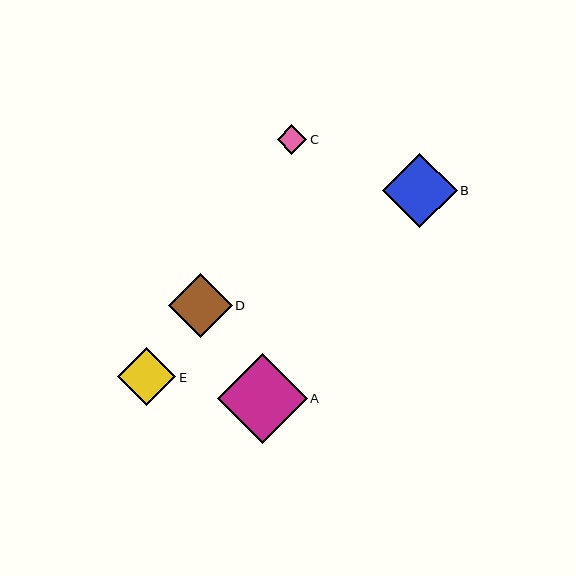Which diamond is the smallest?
Diamond C is the smallest with a size of approximately 30 pixels.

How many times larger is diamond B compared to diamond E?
Diamond B is approximately 1.3 times the size of diamond E.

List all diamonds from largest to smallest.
From largest to smallest: A, B, D, E, C.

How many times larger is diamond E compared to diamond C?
Diamond E is approximately 1.9 times the size of diamond C.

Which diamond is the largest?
Diamond A is the largest with a size of approximately 90 pixels.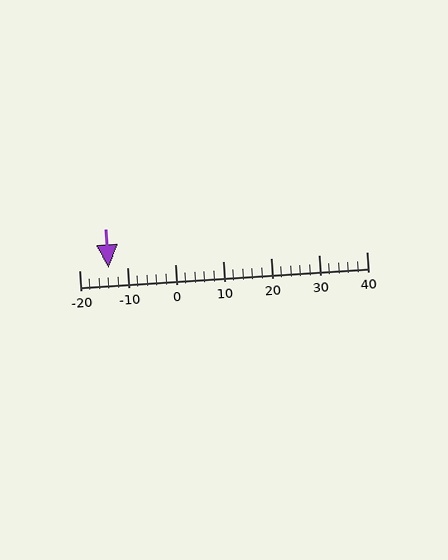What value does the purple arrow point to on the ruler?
The purple arrow points to approximately -14.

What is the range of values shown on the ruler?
The ruler shows values from -20 to 40.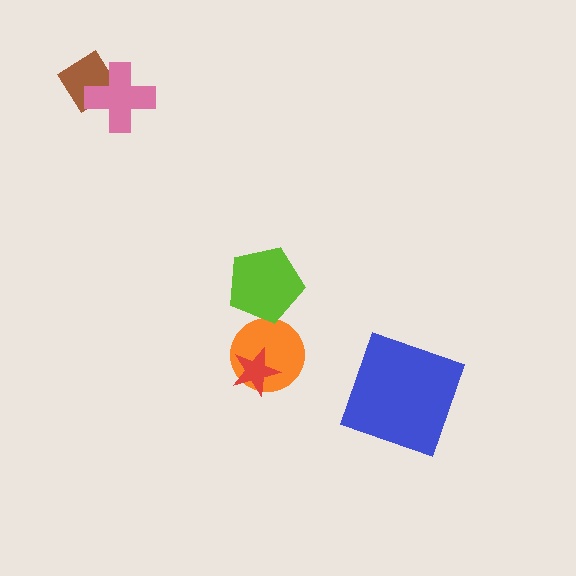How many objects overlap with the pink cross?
1 object overlaps with the pink cross.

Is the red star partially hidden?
No, no other shape covers it.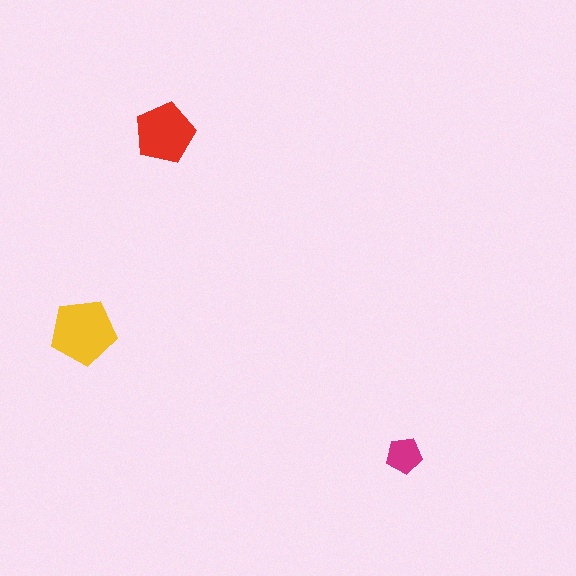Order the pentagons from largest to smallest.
the yellow one, the red one, the magenta one.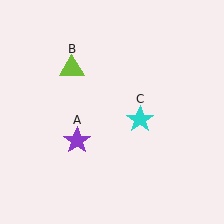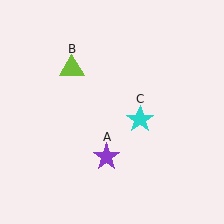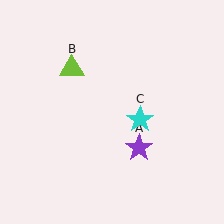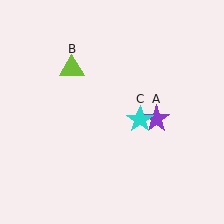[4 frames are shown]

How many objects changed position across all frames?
1 object changed position: purple star (object A).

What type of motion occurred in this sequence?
The purple star (object A) rotated counterclockwise around the center of the scene.